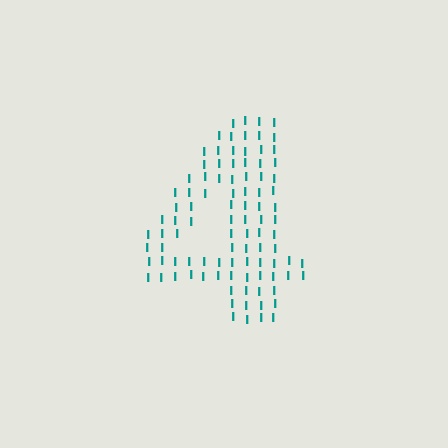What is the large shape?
The large shape is the digit 4.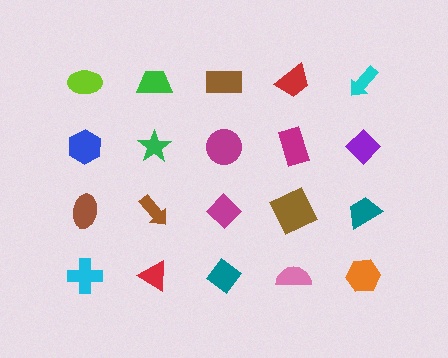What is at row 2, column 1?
A blue hexagon.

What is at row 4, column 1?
A cyan cross.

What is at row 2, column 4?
A magenta rectangle.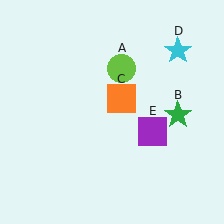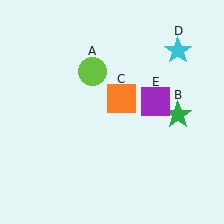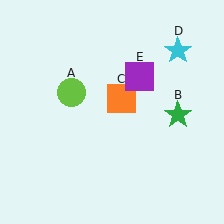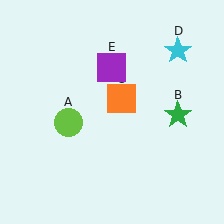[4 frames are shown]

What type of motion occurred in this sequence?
The lime circle (object A), purple square (object E) rotated counterclockwise around the center of the scene.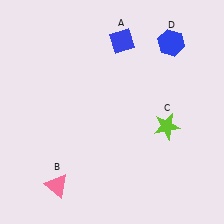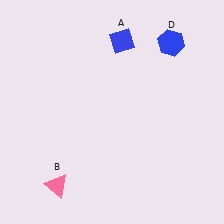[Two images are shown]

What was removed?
The lime star (C) was removed in Image 2.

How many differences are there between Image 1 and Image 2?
There is 1 difference between the two images.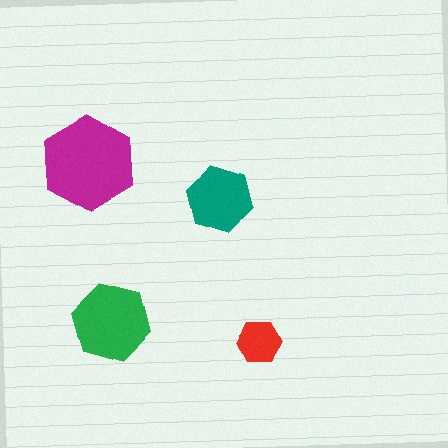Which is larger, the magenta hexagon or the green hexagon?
The magenta one.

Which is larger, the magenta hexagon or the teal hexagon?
The magenta one.